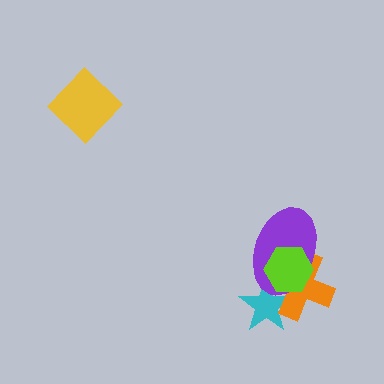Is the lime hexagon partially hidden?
No, no other shape covers it.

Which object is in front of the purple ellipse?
The lime hexagon is in front of the purple ellipse.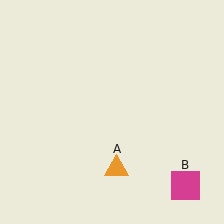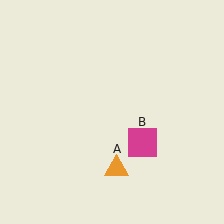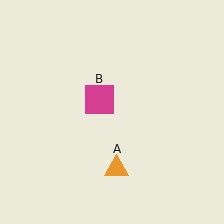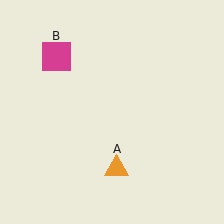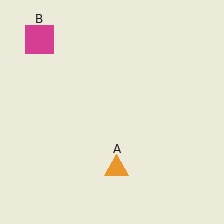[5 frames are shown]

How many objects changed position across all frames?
1 object changed position: magenta square (object B).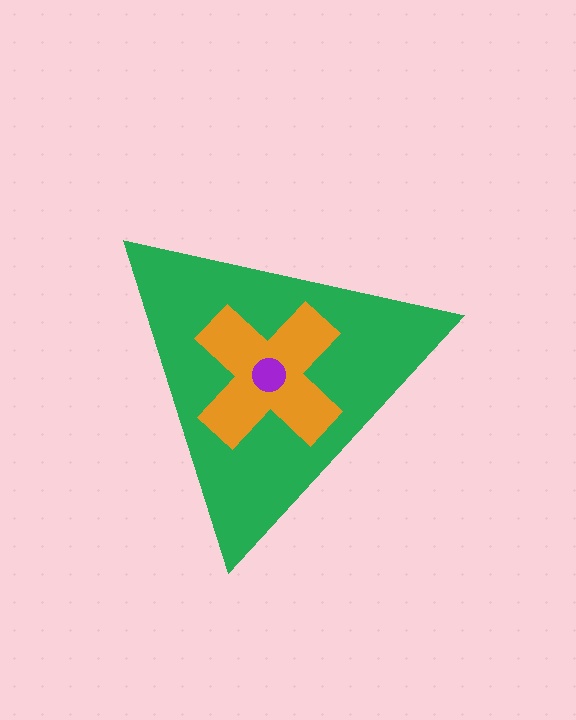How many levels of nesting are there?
3.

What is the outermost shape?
The green triangle.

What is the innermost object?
The purple circle.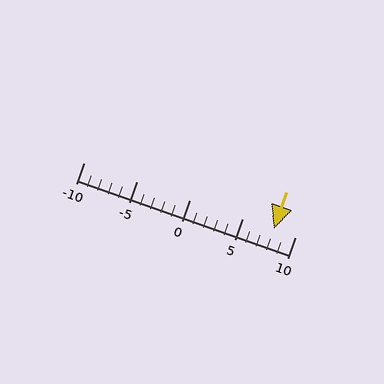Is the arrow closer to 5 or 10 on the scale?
The arrow is closer to 10.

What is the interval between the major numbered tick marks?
The major tick marks are spaced 5 units apart.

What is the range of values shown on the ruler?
The ruler shows values from -10 to 10.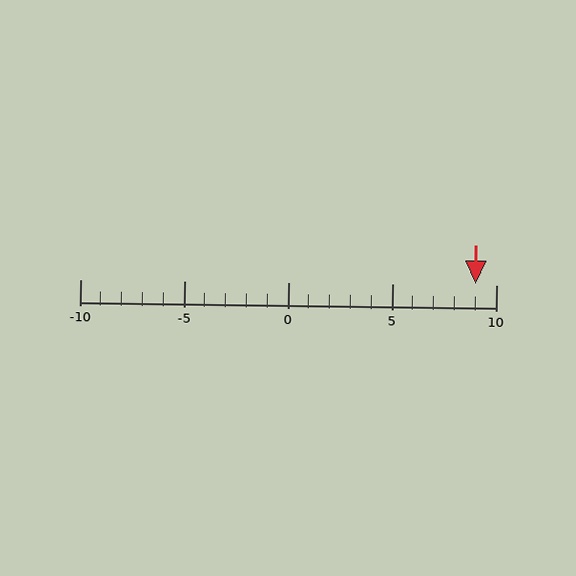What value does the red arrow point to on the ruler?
The red arrow points to approximately 9.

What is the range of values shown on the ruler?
The ruler shows values from -10 to 10.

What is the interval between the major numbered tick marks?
The major tick marks are spaced 5 units apart.